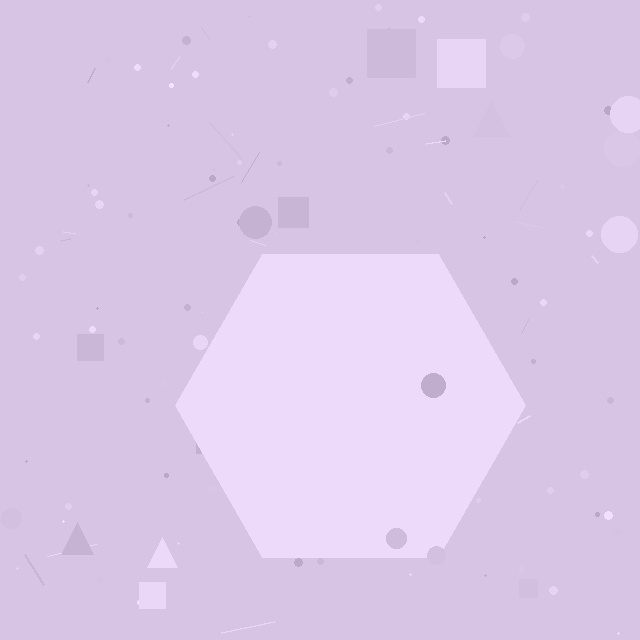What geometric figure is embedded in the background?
A hexagon is embedded in the background.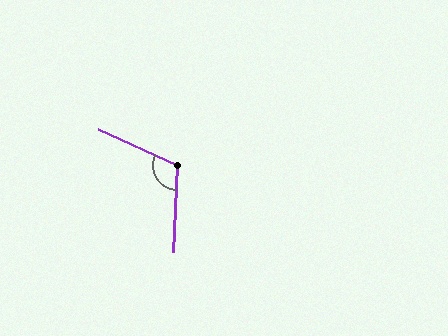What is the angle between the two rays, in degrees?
Approximately 112 degrees.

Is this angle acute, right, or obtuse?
It is obtuse.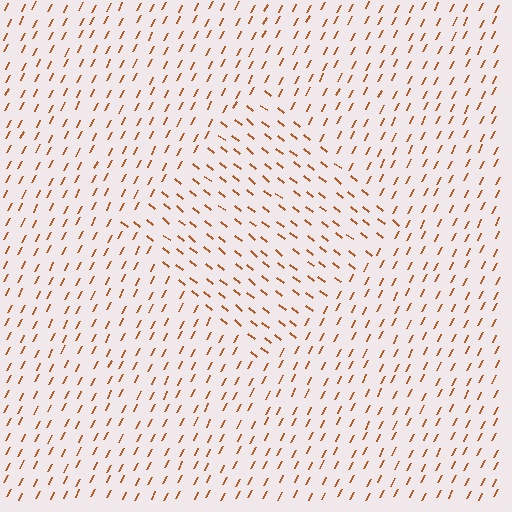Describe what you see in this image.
The image is filled with small brown line segments. A diamond region in the image has lines oriented differently from the surrounding lines, creating a visible texture boundary.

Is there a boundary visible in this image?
Yes, there is a texture boundary formed by a change in line orientation.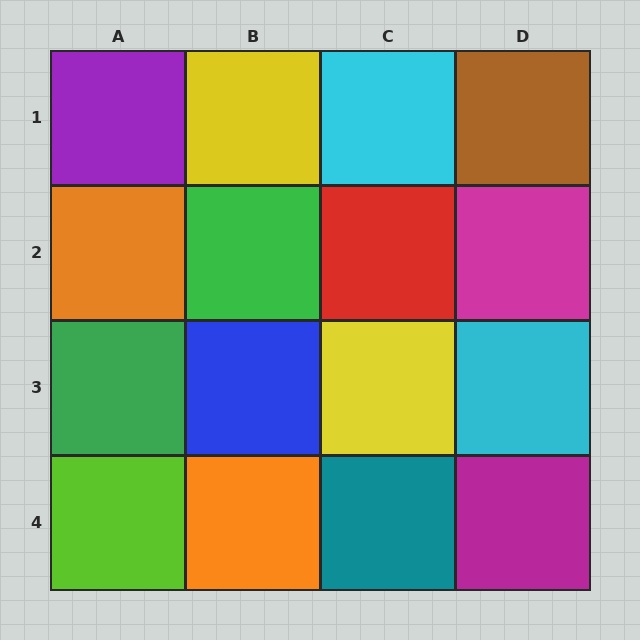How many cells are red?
1 cell is red.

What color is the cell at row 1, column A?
Purple.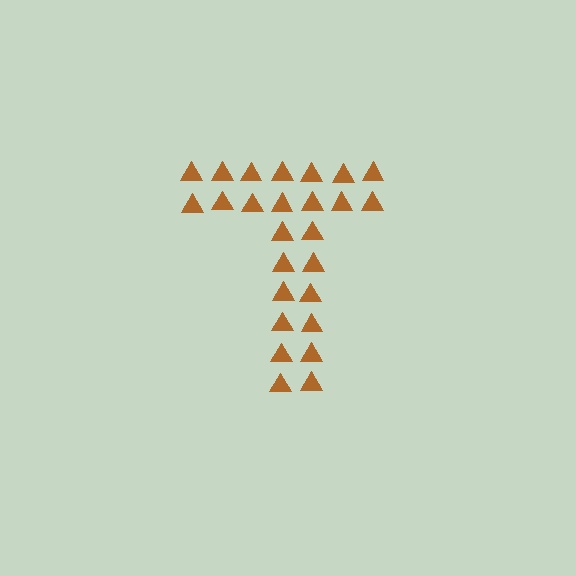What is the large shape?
The large shape is the letter T.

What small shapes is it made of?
It is made of small triangles.